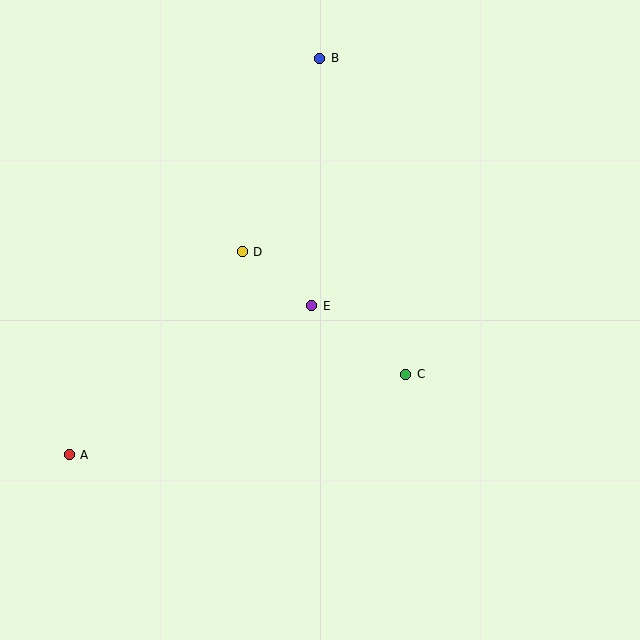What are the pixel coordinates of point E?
Point E is at (312, 306).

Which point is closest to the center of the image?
Point E at (312, 306) is closest to the center.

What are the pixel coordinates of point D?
Point D is at (242, 252).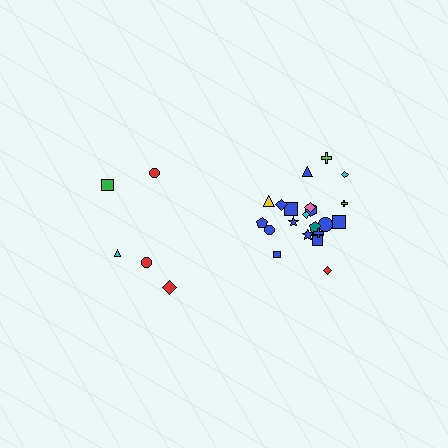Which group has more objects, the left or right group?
The right group.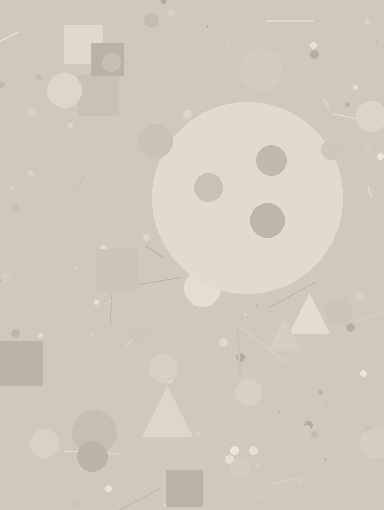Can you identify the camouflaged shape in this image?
The camouflaged shape is a circle.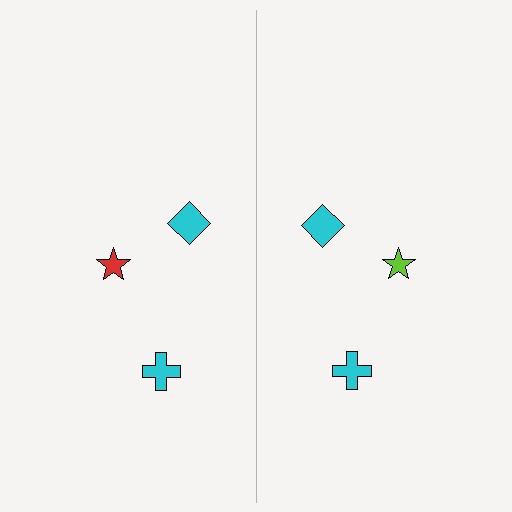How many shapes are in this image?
There are 6 shapes in this image.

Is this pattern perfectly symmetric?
No, the pattern is not perfectly symmetric. The lime star on the right side breaks the symmetry — its mirror counterpart is red.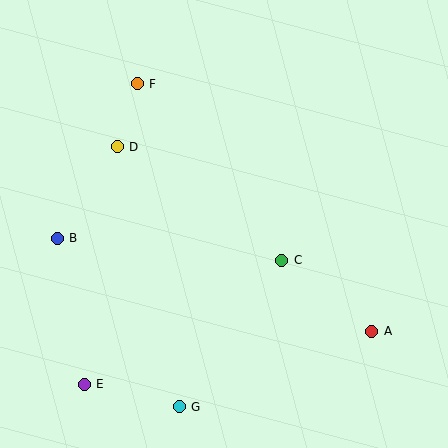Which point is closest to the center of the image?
Point C at (282, 260) is closest to the center.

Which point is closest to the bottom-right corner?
Point A is closest to the bottom-right corner.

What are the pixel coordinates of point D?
Point D is at (117, 147).